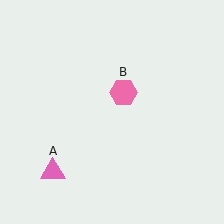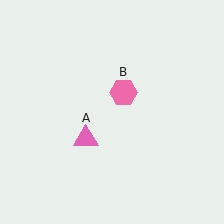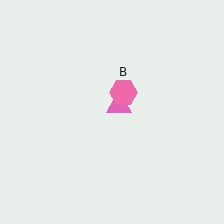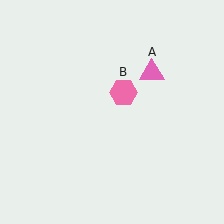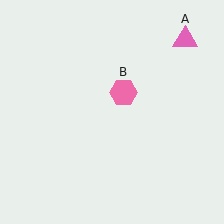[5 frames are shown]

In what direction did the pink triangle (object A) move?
The pink triangle (object A) moved up and to the right.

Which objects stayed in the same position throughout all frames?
Pink hexagon (object B) remained stationary.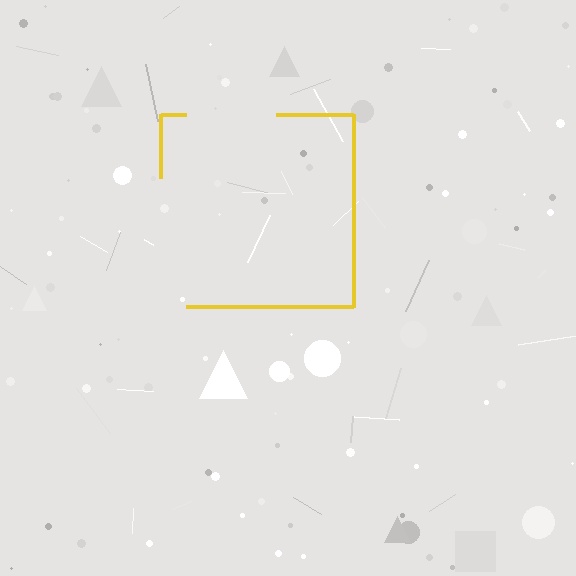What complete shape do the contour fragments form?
The contour fragments form a square.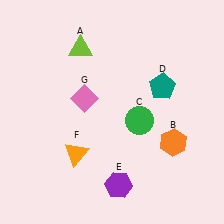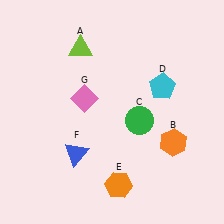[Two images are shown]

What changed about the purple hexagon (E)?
In Image 1, E is purple. In Image 2, it changed to orange.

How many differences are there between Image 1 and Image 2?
There are 3 differences between the two images.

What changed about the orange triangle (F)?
In Image 1, F is orange. In Image 2, it changed to blue.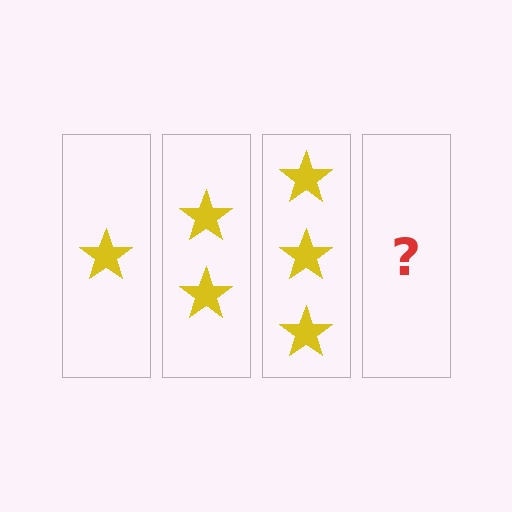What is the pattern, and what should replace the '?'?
The pattern is that each step adds one more star. The '?' should be 4 stars.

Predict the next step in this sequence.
The next step is 4 stars.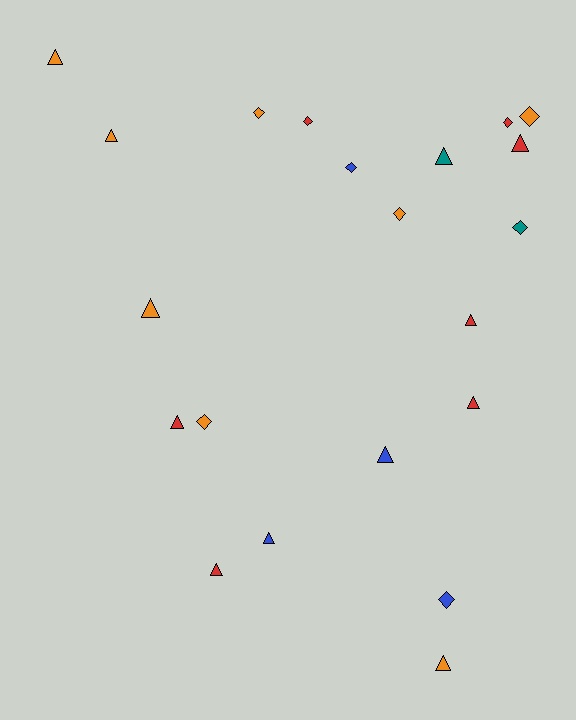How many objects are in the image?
There are 21 objects.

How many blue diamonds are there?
There are 2 blue diamonds.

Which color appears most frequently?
Orange, with 8 objects.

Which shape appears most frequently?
Triangle, with 12 objects.